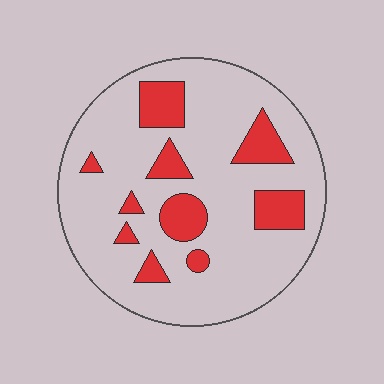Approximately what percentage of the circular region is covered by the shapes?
Approximately 20%.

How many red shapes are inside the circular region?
10.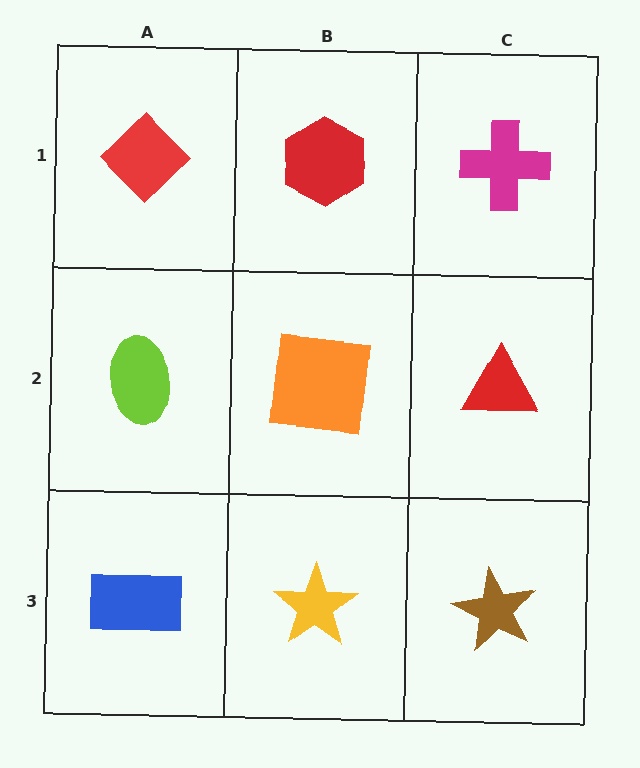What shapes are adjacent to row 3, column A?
A lime ellipse (row 2, column A), a yellow star (row 3, column B).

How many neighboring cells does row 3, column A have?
2.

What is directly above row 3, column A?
A lime ellipse.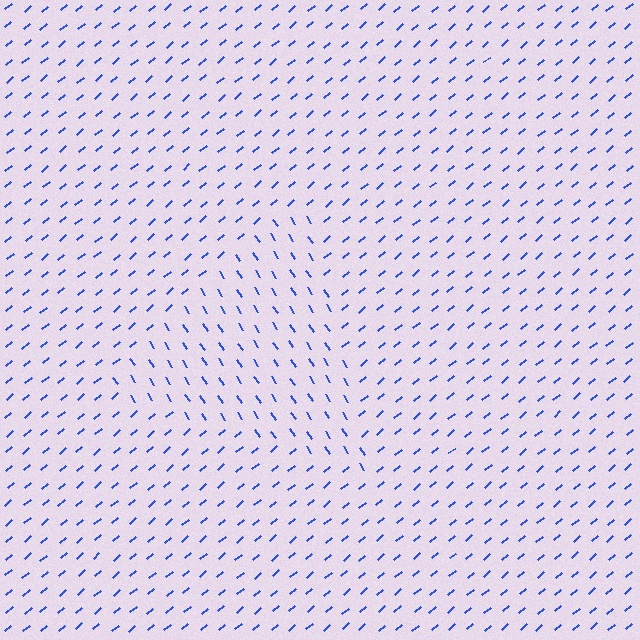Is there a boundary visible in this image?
Yes, there is a texture boundary formed by a change in line orientation.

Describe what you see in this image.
The image is filled with small blue line segments. A triangle region in the image has lines oriented differently from the surrounding lines, creating a visible texture boundary.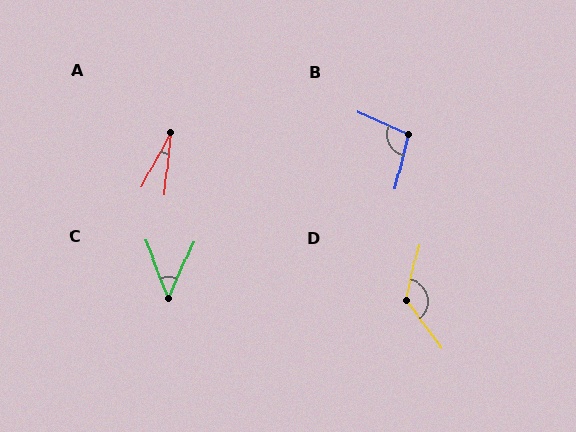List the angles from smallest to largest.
A (21°), C (46°), B (101°), D (130°).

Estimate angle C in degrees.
Approximately 46 degrees.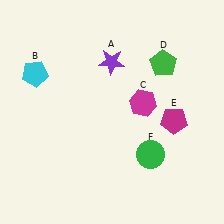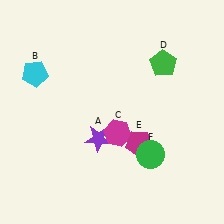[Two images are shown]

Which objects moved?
The objects that moved are: the purple star (A), the magenta hexagon (C), the magenta pentagon (E).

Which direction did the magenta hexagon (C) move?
The magenta hexagon (C) moved down.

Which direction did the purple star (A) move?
The purple star (A) moved down.